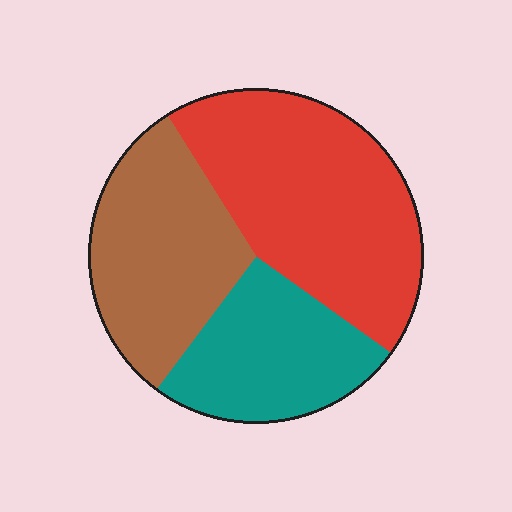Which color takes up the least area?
Teal, at roughly 25%.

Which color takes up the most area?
Red, at roughly 45%.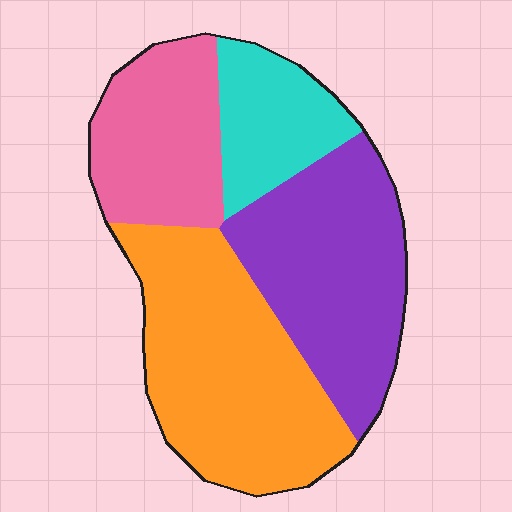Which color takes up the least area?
Cyan, at roughly 15%.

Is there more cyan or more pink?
Pink.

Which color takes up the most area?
Orange, at roughly 35%.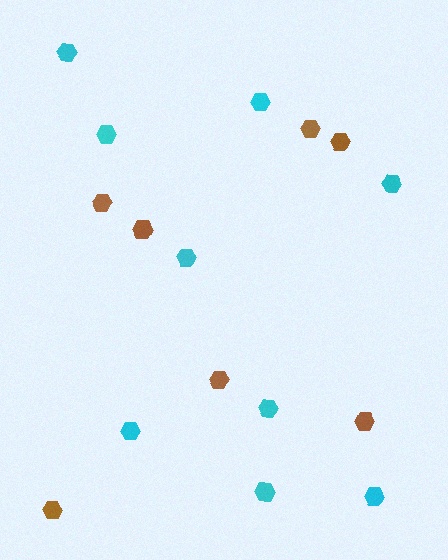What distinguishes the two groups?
There are 2 groups: one group of brown hexagons (7) and one group of cyan hexagons (9).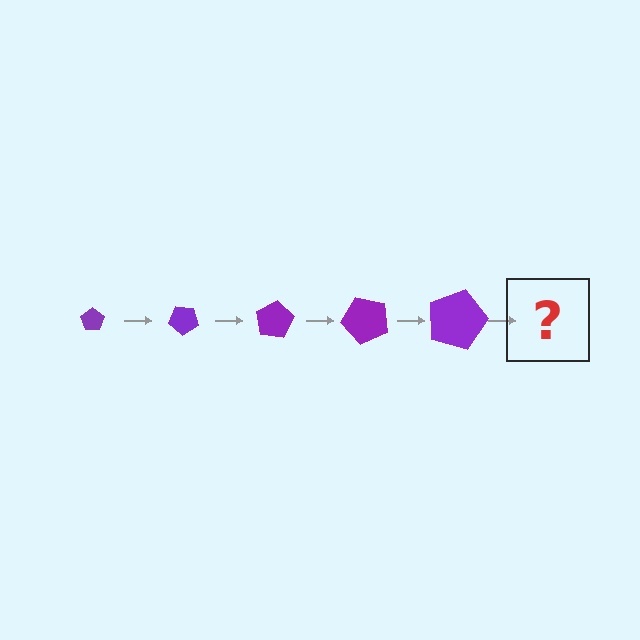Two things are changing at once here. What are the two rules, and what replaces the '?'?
The two rules are that the pentagon grows larger each step and it rotates 40 degrees each step. The '?' should be a pentagon, larger than the previous one and rotated 200 degrees from the start.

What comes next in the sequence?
The next element should be a pentagon, larger than the previous one and rotated 200 degrees from the start.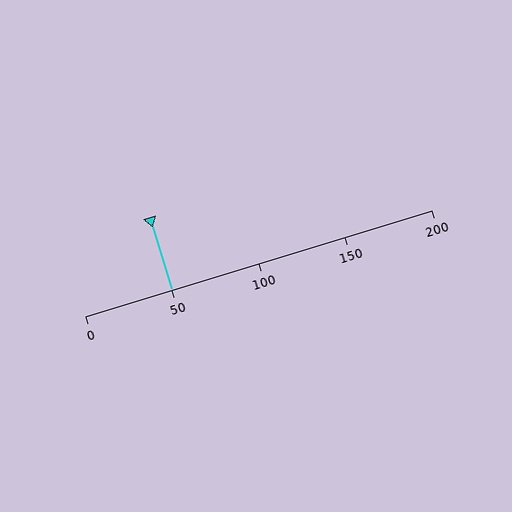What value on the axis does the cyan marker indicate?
The marker indicates approximately 50.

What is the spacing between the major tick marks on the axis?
The major ticks are spaced 50 apart.